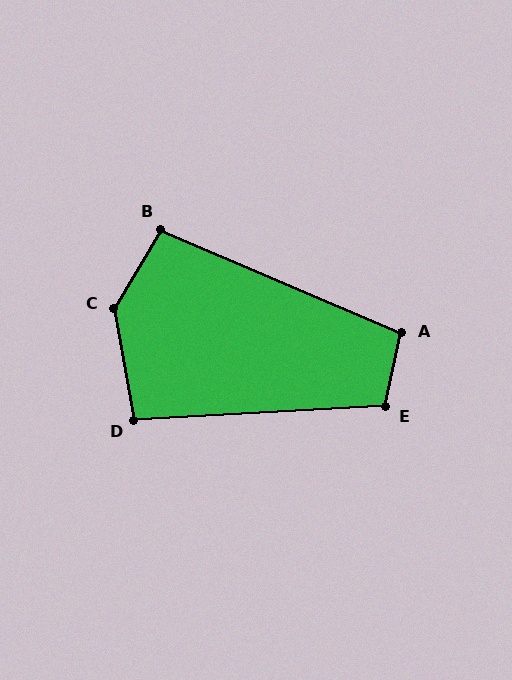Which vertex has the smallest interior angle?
D, at approximately 97 degrees.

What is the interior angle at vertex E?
Approximately 105 degrees (obtuse).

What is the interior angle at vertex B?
Approximately 98 degrees (obtuse).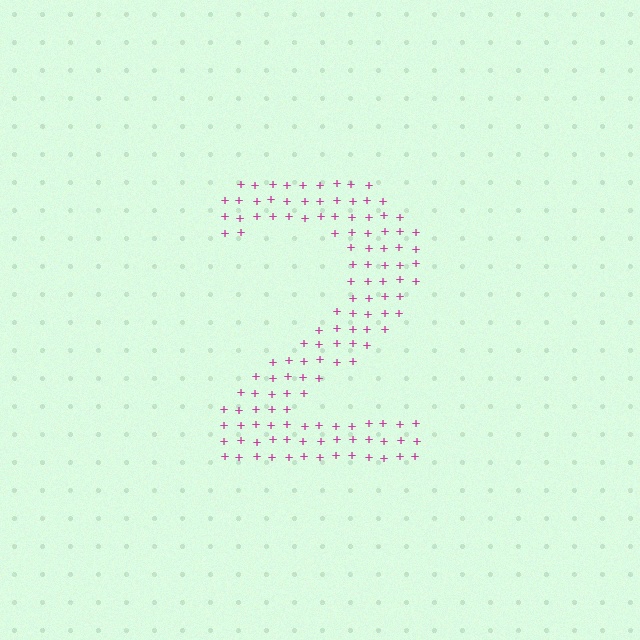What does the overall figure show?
The overall figure shows the digit 2.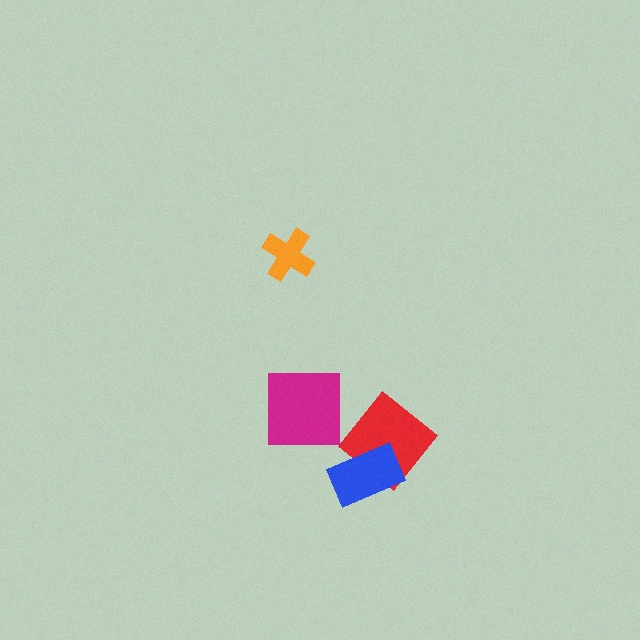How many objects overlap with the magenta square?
0 objects overlap with the magenta square.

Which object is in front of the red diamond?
The blue rectangle is in front of the red diamond.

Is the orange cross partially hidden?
No, no other shape covers it.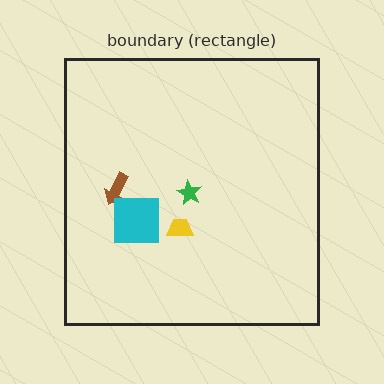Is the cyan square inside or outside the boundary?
Inside.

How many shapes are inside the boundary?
4 inside, 0 outside.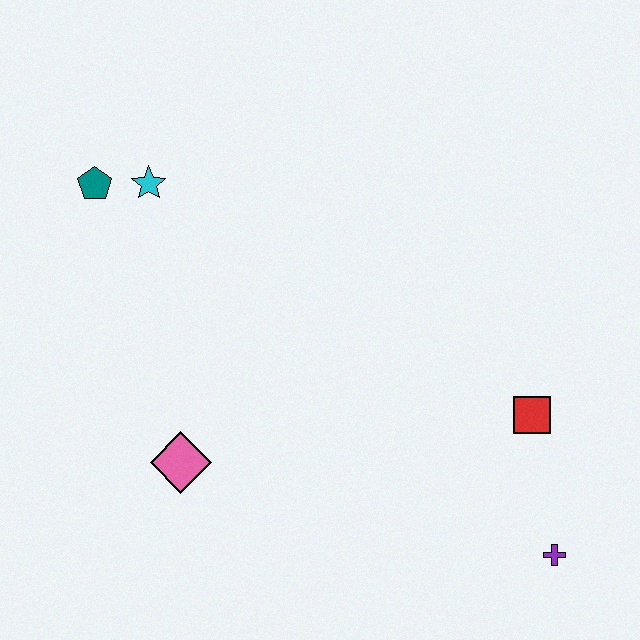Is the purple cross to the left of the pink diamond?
No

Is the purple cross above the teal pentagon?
No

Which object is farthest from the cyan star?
The purple cross is farthest from the cyan star.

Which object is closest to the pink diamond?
The cyan star is closest to the pink diamond.